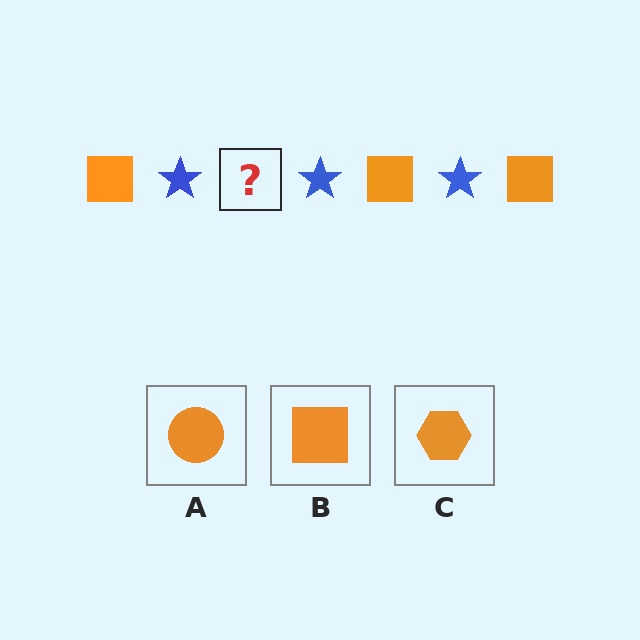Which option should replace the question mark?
Option B.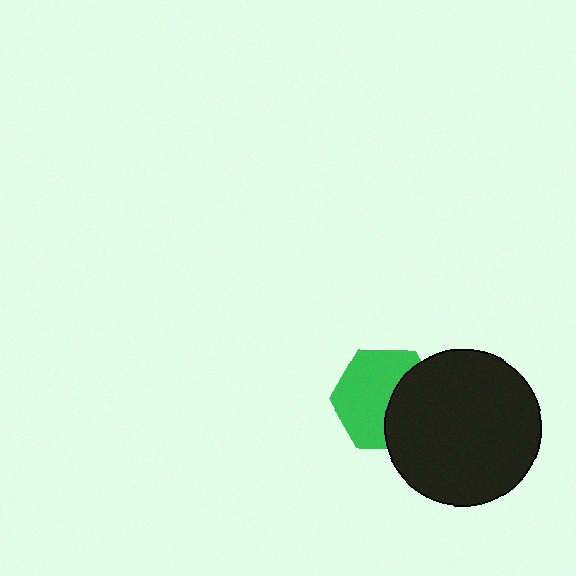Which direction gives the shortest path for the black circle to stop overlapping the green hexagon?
Moving right gives the shortest separation.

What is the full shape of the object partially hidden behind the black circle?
The partially hidden object is a green hexagon.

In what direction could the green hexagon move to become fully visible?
The green hexagon could move left. That would shift it out from behind the black circle entirely.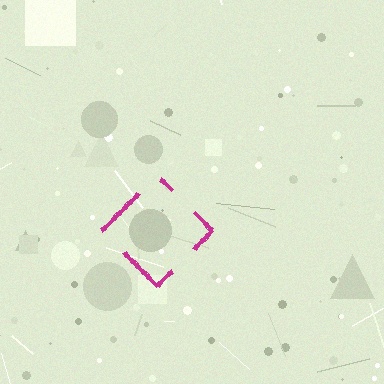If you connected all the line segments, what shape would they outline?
They would outline a diamond.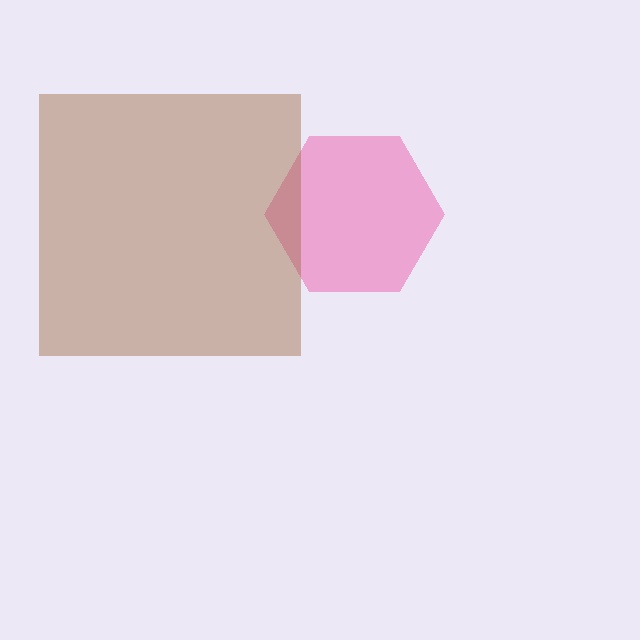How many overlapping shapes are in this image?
There are 2 overlapping shapes in the image.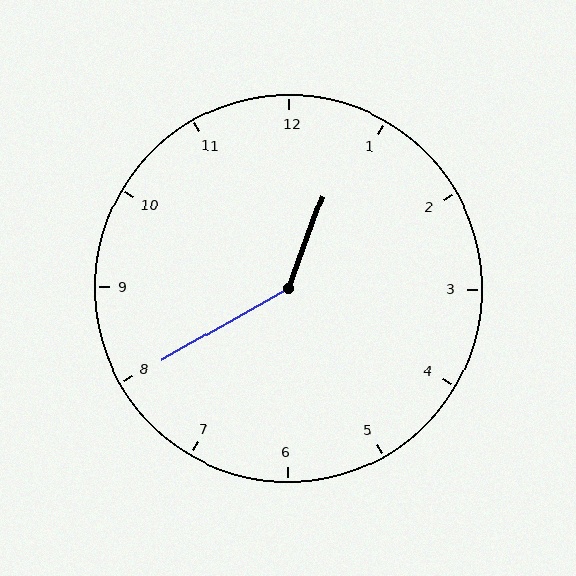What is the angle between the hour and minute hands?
Approximately 140 degrees.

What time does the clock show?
12:40.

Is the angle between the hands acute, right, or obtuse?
It is obtuse.